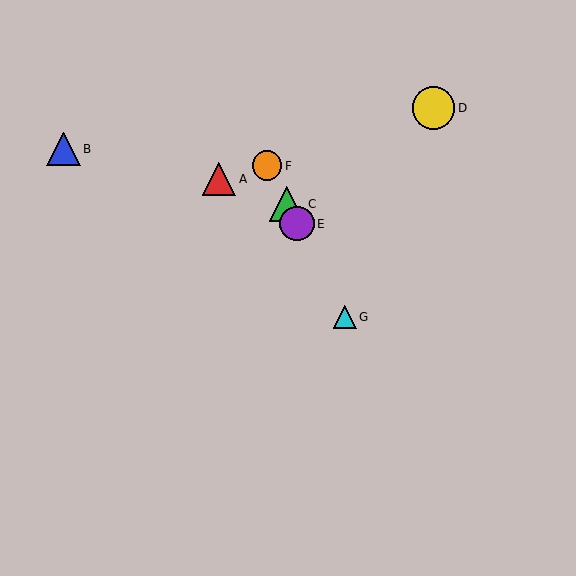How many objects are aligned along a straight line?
4 objects (C, E, F, G) are aligned along a straight line.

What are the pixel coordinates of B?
Object B is at (63, 149).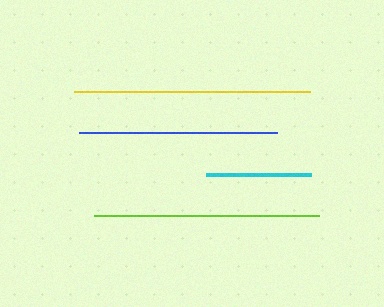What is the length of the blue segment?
The blue segment is approximately 198 pixels long.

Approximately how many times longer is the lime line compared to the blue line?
The lime line is approximately 1.1 times the length of the blue line.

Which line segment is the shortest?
The cyan line is the shortest at approximately 105 pixels.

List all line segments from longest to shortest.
From longest to shortest: yellow, lime, blue, cyan.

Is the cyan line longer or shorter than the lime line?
The lime line is longer than the cyan line.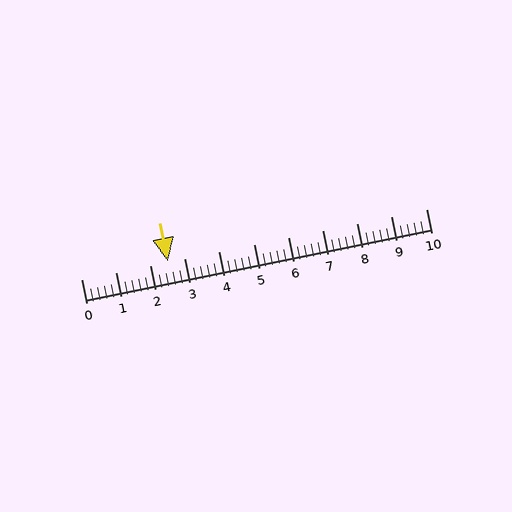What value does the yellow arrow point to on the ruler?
The yellow arrow points to approximately 2.5.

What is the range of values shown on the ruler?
The ruler shows values from 0 to 10.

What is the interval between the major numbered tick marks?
The major tick marks are spaced 1 units apart.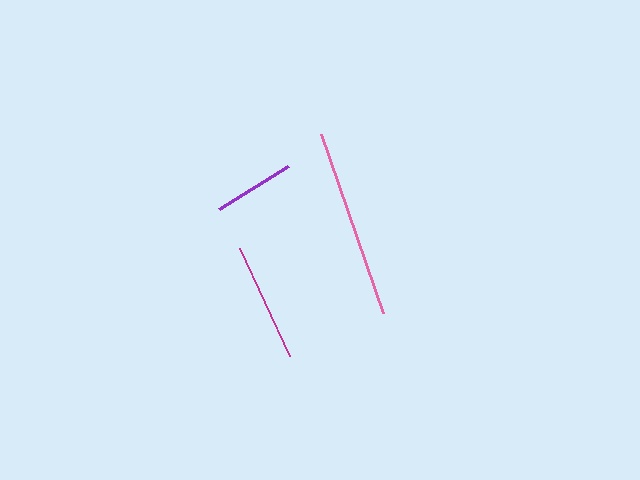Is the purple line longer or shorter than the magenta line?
The magenta line is longer than the purple line.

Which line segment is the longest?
The pink line is the longest at approximately 189 pixels.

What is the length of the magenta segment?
The magenta segment is approximately 119 pixels long.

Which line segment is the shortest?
The purple line is the shortest at approximately 81 pixels.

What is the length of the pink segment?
The pink segment is approximately 189 pixels long.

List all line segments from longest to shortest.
From longest to shortest: pink, magenta, purple.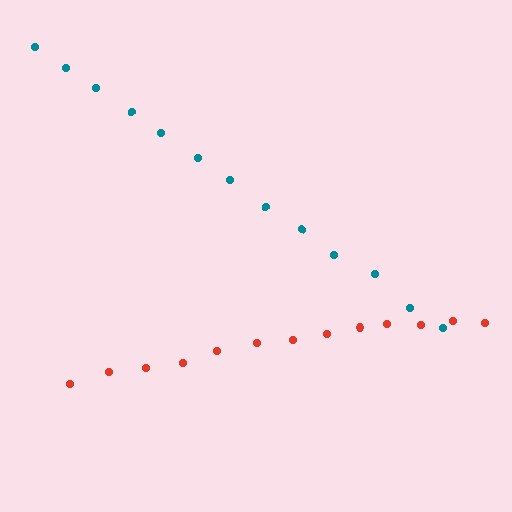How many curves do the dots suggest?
There are 2 distinct paths.